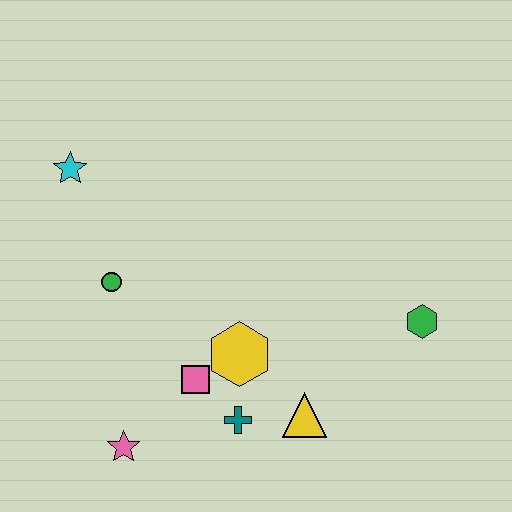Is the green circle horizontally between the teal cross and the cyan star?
Yes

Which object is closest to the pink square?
The yellow hexagon is closest to the pink square.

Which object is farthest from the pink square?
The cyan star is farthest from the pink square.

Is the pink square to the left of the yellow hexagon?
Yes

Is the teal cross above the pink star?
Yes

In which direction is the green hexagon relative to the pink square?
The green hexagon is to the right of the pink square.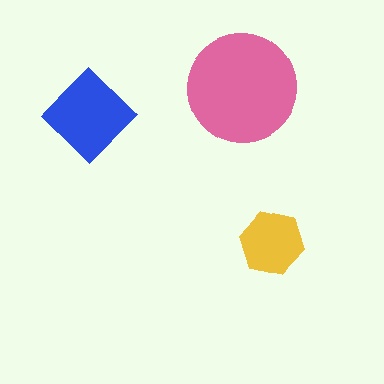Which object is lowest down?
The yellow hexagon is bottommost.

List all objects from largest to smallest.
The pink circle, the blue diamond, the yellow hexagon.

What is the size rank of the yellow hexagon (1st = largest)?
3rd.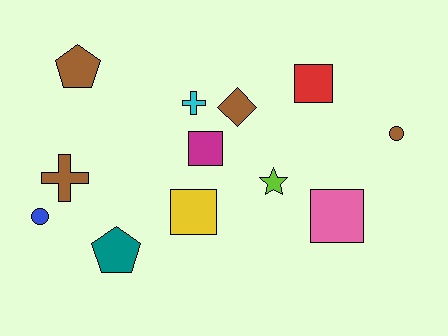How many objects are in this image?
There are 12 objects.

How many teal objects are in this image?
There is 1 teal object.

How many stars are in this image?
There is 1 star.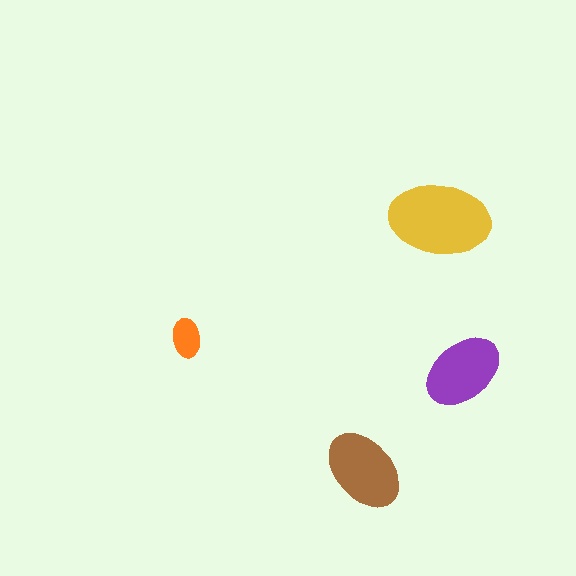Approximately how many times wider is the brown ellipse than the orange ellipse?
About 2 times wider.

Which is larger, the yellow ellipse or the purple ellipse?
The yellow one.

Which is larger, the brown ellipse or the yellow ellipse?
The yellow one.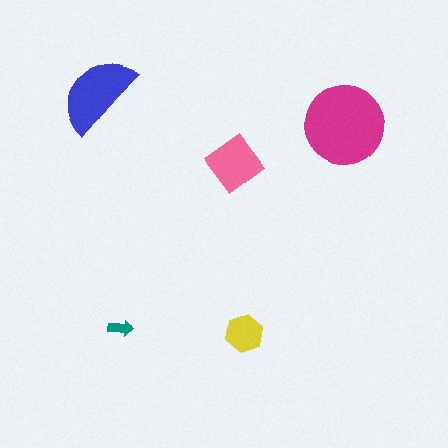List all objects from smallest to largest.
The teal arrow, the yellow hexagon, the pink diamond, the blue semicircle, the magenta circle.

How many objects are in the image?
There are 5 objects in the image.